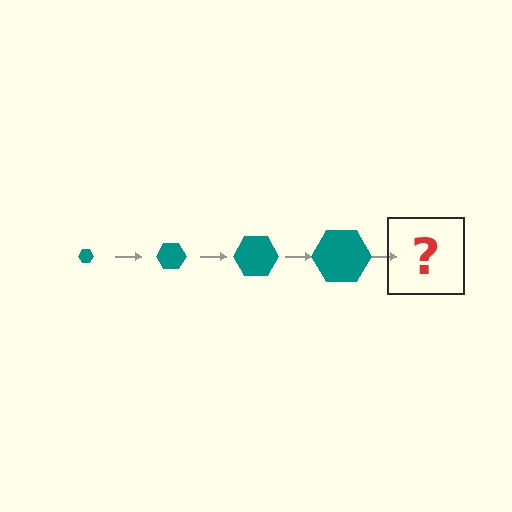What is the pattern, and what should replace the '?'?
The pattern is that the hexagon gets progressively larger each step. The '?' should be a teal hexagon, larger than the previous one.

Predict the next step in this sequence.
The next step is a teal hexagon, larger than the previous one.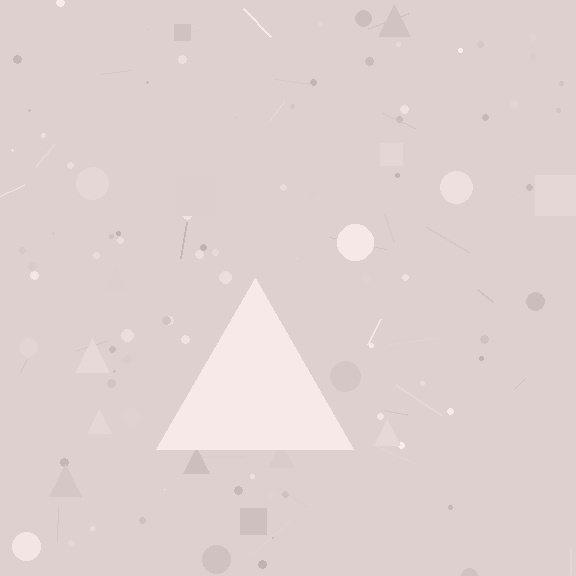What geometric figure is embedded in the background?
A triangle is embedded in the background.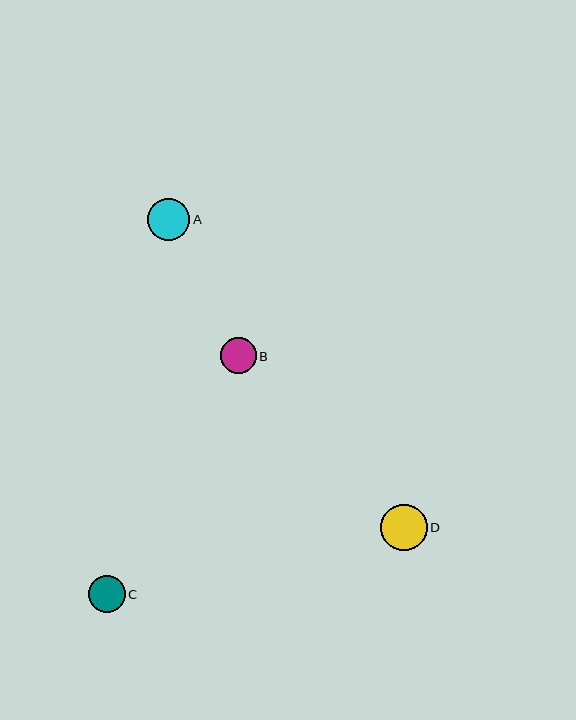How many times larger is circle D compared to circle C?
Circle D is approximately 1.3 times the size of circle C.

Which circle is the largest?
Circle D is the largest with a size of approximately 47 pixels.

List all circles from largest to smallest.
From largest to smallest: D, A, C, B.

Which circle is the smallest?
Circle B is the smallest with a size of approximately 36 pixels.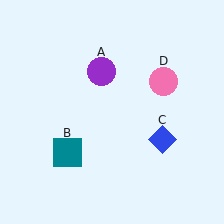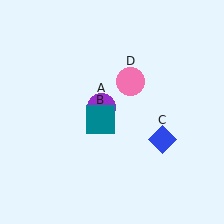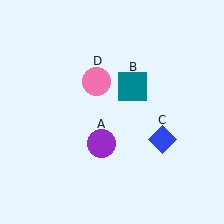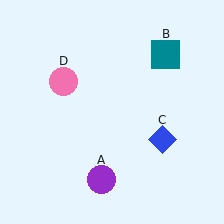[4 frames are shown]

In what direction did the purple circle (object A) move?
The purple circle (object A) moved down.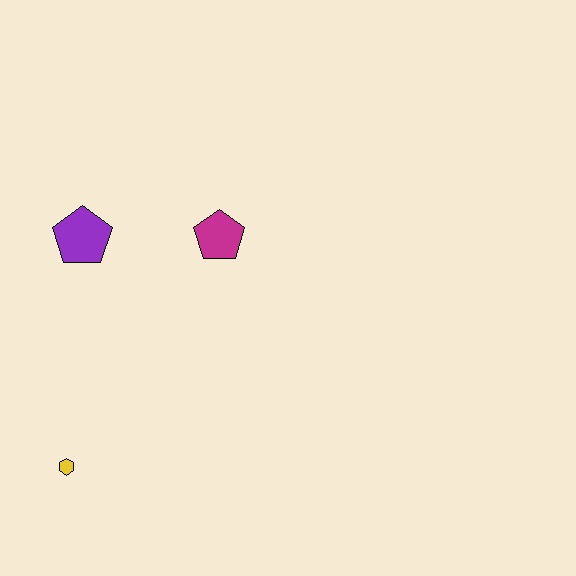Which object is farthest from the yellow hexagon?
The magenta pentagon is farthest from the yellow hexagon.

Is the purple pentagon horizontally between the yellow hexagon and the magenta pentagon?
Yes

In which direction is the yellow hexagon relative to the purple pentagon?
The yellow hexagon is below the purple pentagon.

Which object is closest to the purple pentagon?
The magenta pentagon is closest to the purple pentagon.